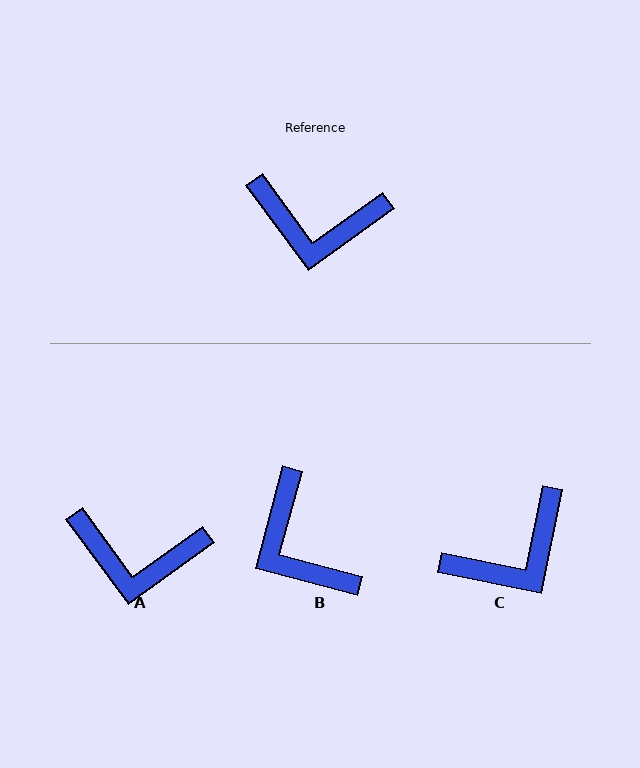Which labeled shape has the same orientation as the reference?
A.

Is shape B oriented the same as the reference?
No, it is off by about 51 degrees.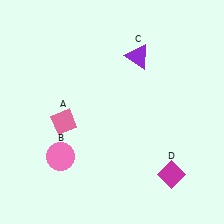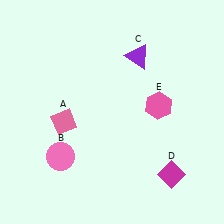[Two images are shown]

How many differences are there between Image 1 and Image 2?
There is 1 difference between the two images.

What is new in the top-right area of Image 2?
A pink hexagon (E) was added in the top-right area of Image 2.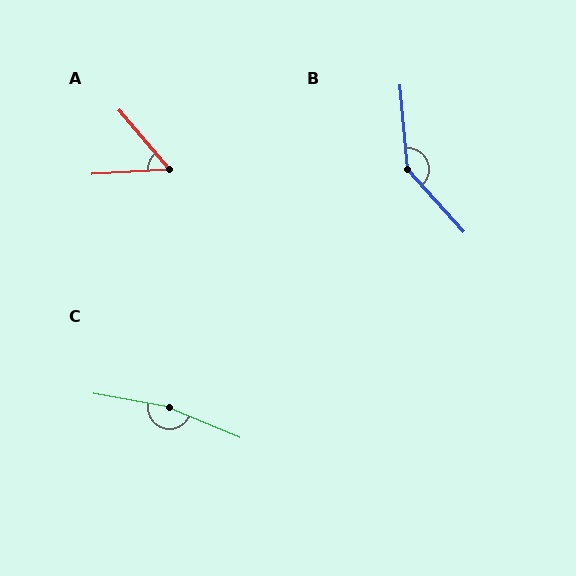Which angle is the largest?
C, at approximately 168 degrees.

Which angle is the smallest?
A, at approximately 53 degrees.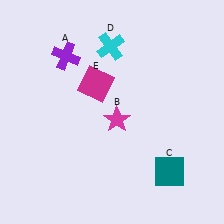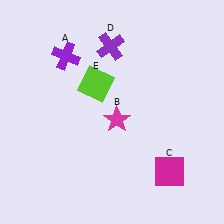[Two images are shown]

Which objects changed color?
C changed from teal to magenta. D changed from cyan to purple. E changed from magenta to lime.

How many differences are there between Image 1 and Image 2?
There are 3 differences between the two images.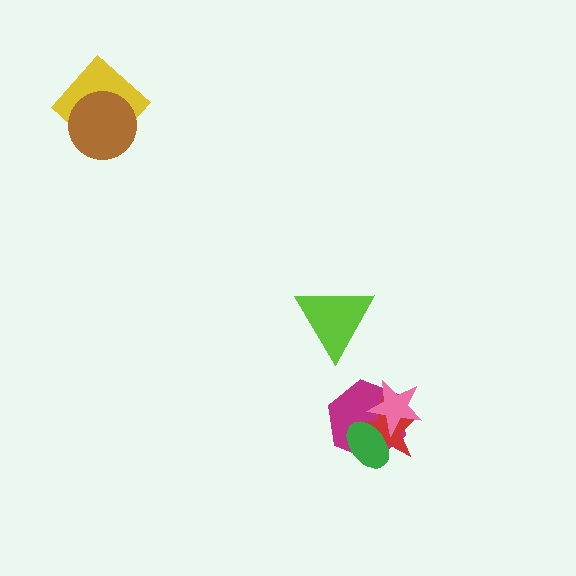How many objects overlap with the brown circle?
1 object overlaps with the brown circle.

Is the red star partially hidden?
Yes, it is partially covered by another shape.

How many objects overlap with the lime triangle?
0 objects overlap with the lime triangle.